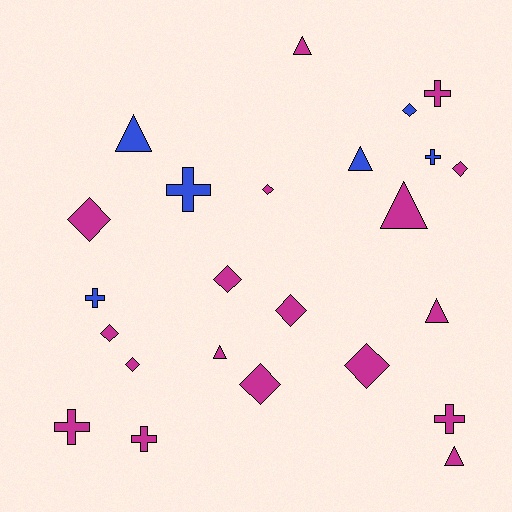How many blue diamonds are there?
There is 1 blue diamond.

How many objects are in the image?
There are 24 objects.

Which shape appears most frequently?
Diamond, with 10 objects.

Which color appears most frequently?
Magenta, with 18 objects.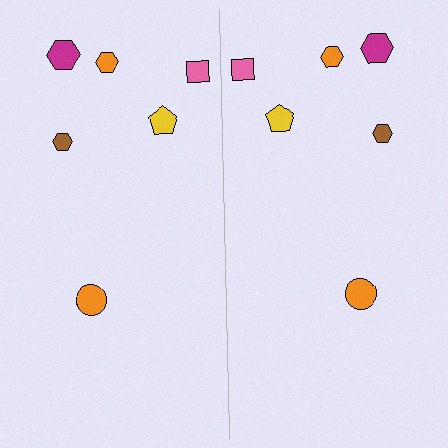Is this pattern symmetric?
Yes, this pattern has bilateral (reflection) symmetry.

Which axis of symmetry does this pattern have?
The pattern has a vertical axis of symmetry running through the center of the image.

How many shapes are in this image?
There are 12 shapes in this image.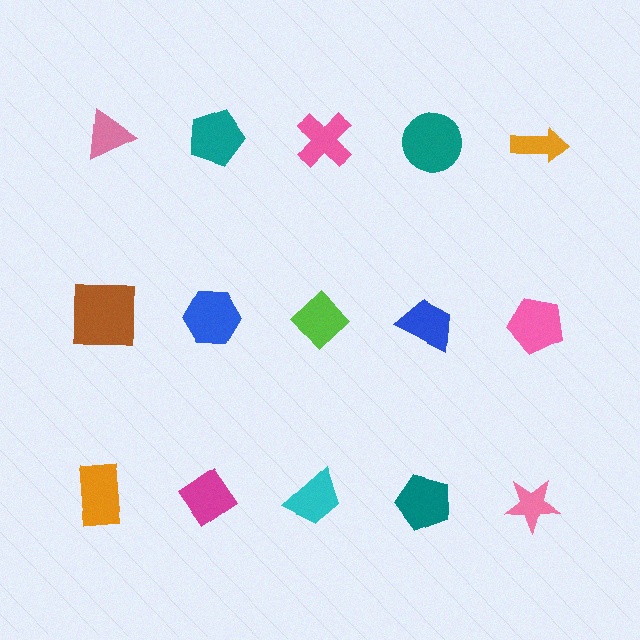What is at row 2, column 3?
A lime diamond.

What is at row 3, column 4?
A teal pentagon.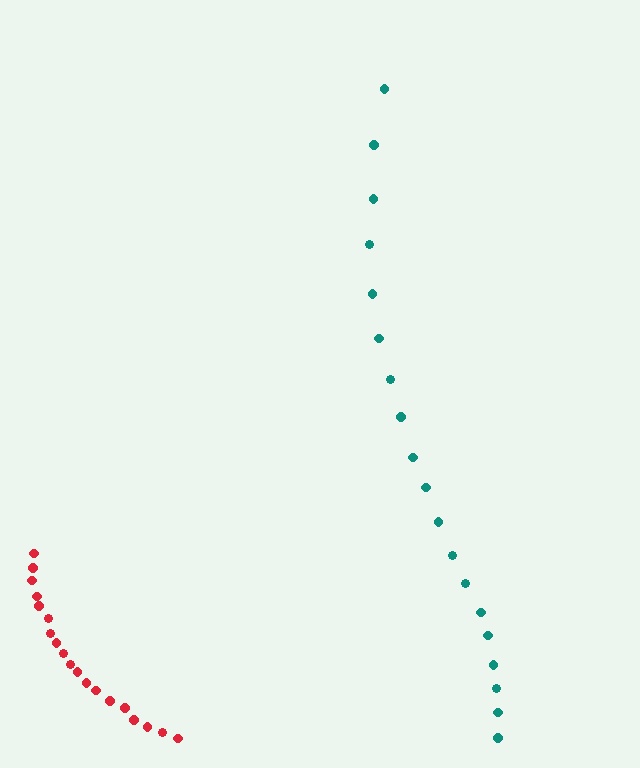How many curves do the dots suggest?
There are 2 distinct paths.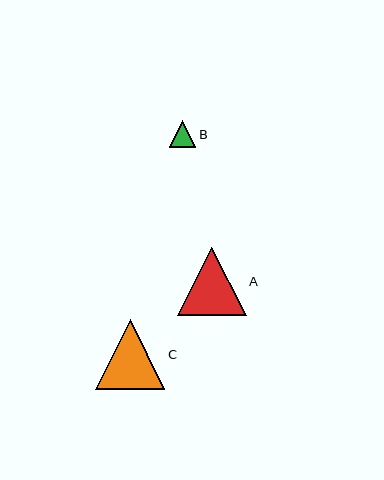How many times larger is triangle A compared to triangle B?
Triangle A is approximately 2.6 times the size of triangle B.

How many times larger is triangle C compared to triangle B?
Triangle C is approximately 2.6 times the size of triangle B.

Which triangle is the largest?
Triangle C is the largest with a size of approximately 70 pixels.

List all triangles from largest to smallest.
From largest to smallest: C, A, B.